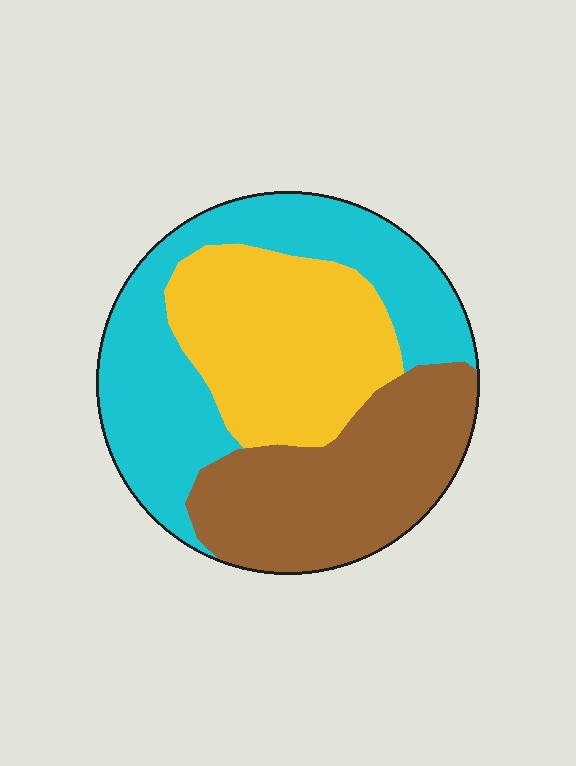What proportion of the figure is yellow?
Yellow takes up about one third (1/3) of the figure.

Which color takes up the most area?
Cyan, at roughly 40%.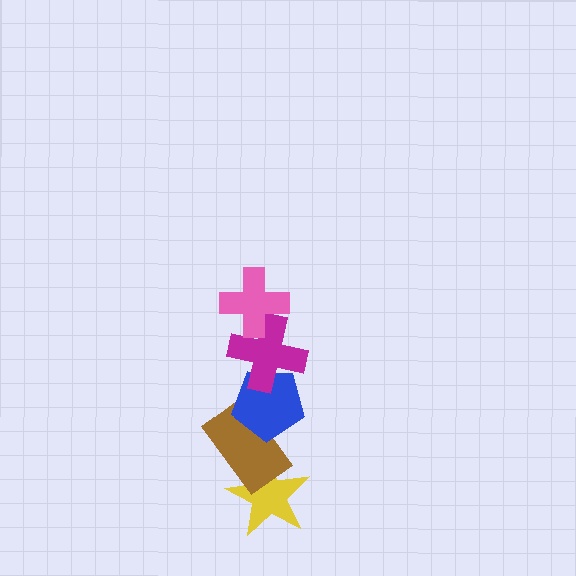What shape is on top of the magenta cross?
The pink cross is on top of the magenta cross.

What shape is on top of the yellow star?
The brown rectangle is on top of the yellow star.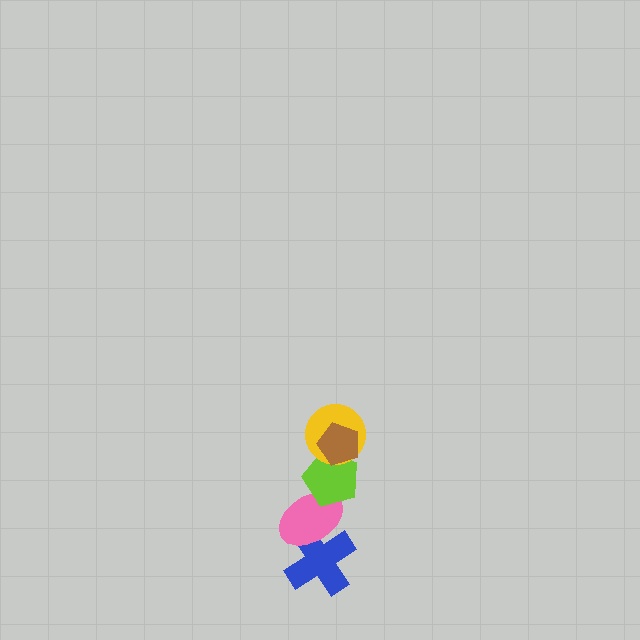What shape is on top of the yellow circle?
The brown pentagon is on top of the yellow circle.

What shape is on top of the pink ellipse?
The lime pentagon is on top of the pink ellipse.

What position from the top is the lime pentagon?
The lime pentagon is 3rd from the top.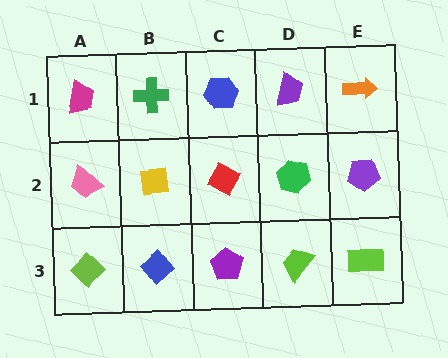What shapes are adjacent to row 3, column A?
A pink trapezoid (row 2, column A), a blue diamond (row 3, column B).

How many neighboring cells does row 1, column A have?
2.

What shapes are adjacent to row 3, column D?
A green hexagon (row 2, column D), a purple pentagon (row 3, column C), a lime rectangle (row 3, column E).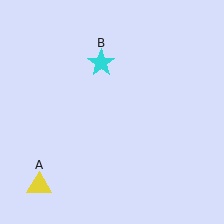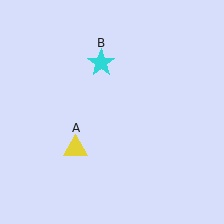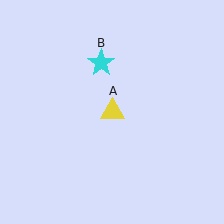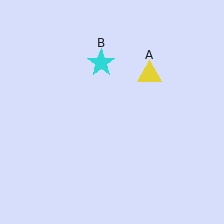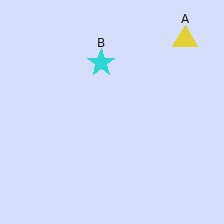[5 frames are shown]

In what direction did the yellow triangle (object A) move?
The yellow triangle (object A) moved up and to the right.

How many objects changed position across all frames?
1 object changed position: yellow triangle (object A).